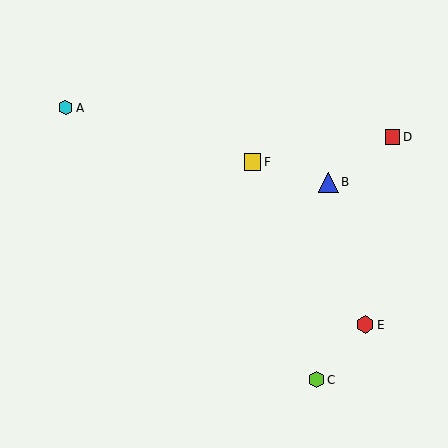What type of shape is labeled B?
Shape B is a blue triangle.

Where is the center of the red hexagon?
The center of the red hexagon is at (365, 325).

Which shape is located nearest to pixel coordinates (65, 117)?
The cyan hexagon (labeled A) at (66, 108) is nearest to that location.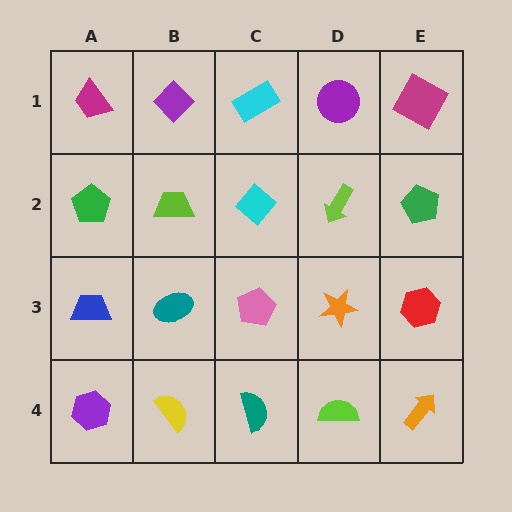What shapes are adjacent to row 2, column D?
A purple circle (row 1, column D), an orange star (row 3, column D), a cyan diamond (row 2, column C), a green pentagon (row 2, column E).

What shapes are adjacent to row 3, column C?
A cyan diamond (row 2, column C), a teal semicircle (row 4, column C), a teal ellipse (row 3, column B), an orange star (row 3, column D).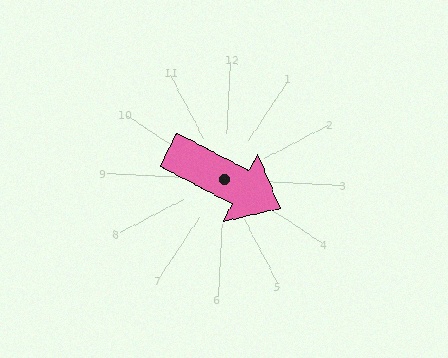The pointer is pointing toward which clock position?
Roughly 4 o'clock.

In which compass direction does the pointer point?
Southeast.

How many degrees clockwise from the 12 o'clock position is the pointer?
Approximately 115 degrees.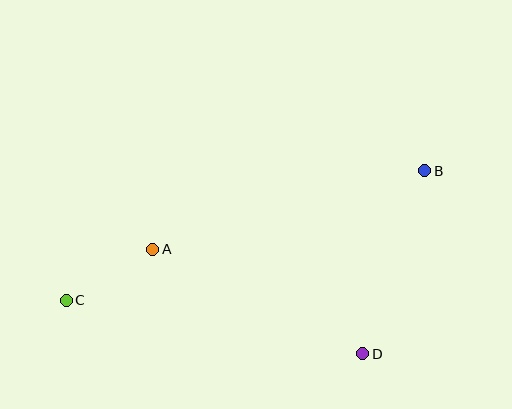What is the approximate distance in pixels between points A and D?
The distance between A and D is approximately 234 pixels.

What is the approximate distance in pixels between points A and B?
The distance between A and B is approximately 283 pixels.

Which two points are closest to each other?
Points A and C are closest to each other.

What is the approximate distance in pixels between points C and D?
The distance between C and D is approximately 301 pixels.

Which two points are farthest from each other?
Points B and C are farthest from each other.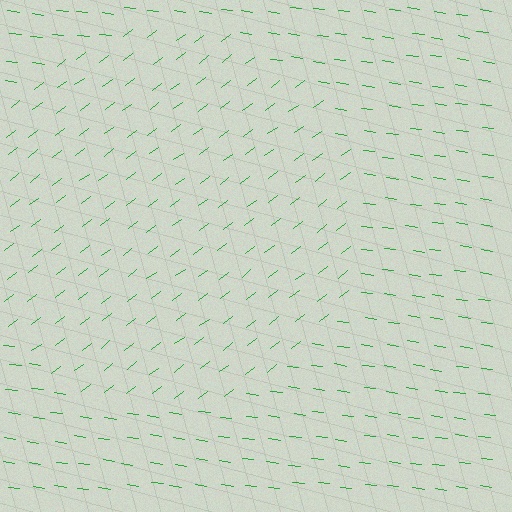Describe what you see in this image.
The image is filled with small green line segments. A circle region in the image has lines oriented differently from the surrounding lines, creating a visible texture boundary.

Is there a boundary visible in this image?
Yes, there is a texture boundary formed by a change in line orientation.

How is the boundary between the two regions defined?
The boundary is defined purely by a change in line orientation (approximately 45 degrees difference). All lines are the same color and thickness.